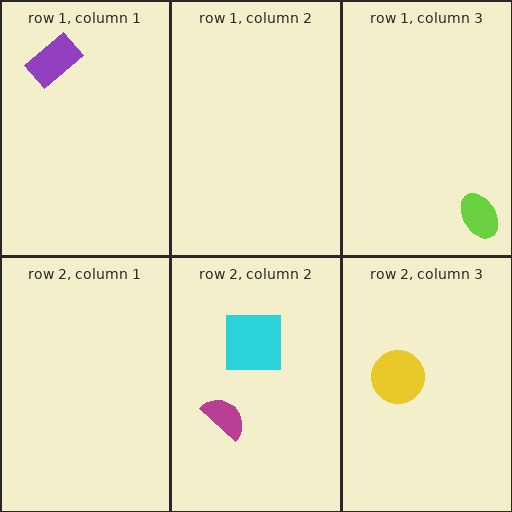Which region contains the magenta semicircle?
The row 2, column 2 region.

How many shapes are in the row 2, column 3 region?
1.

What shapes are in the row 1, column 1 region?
The purple rectangle.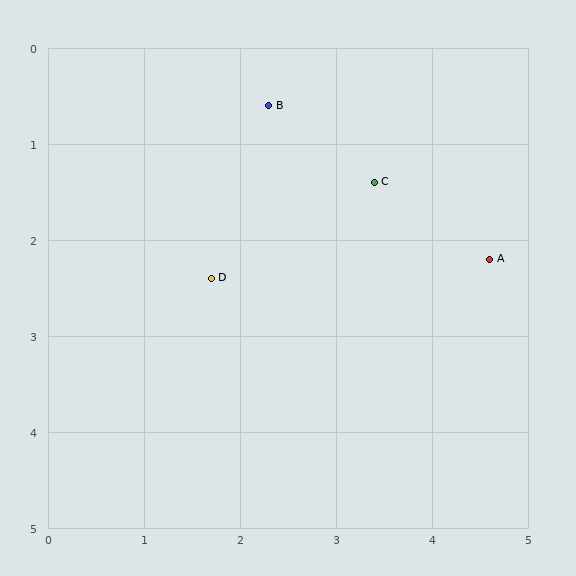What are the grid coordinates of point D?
Point D is at approximately (1.7, 2.4).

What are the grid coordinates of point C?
Point C is at approximately (3.4, 1.4).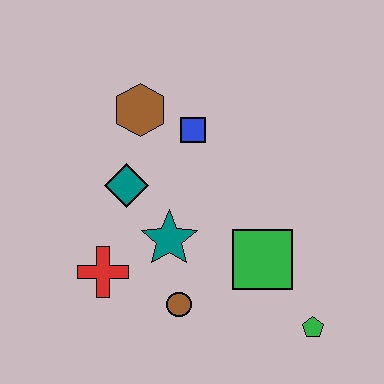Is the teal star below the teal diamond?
Yes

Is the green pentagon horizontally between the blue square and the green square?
No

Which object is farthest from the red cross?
The green pentagon is farthest from the red cross.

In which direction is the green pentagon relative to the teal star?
The green pentagon is to the right of the teal star.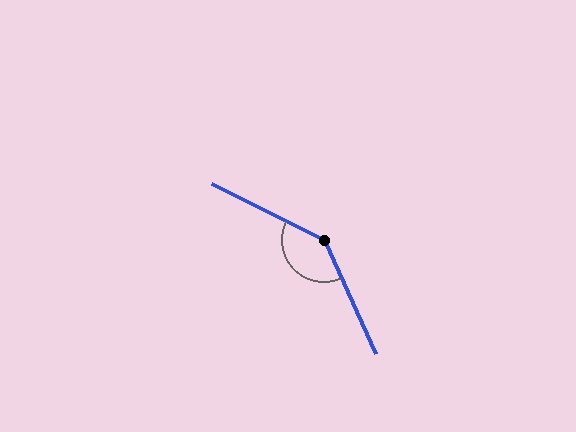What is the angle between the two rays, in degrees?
Approximately 141 degrees.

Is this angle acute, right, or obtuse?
It is obtuse.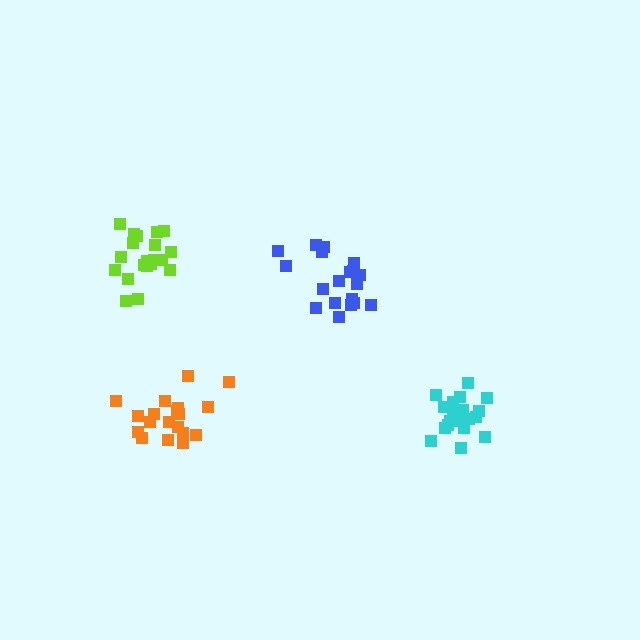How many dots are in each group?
Group 1: 20 dots, Group 2: 19 dots, Group 3: 20 dots, Group 4: 19 dots (78 total).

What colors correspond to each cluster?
The clusters are colored: cyan, blue, lime, orange.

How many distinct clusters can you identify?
There are 4 distinct clusters.